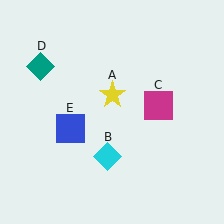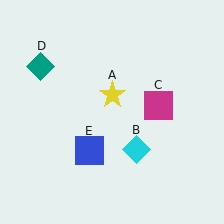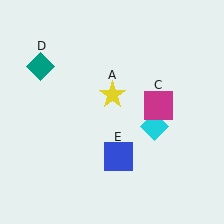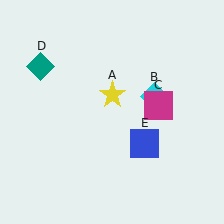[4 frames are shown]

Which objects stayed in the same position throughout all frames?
Yellow star (object A) and magenta square (object C) and teal diamond (object D) remained stationary.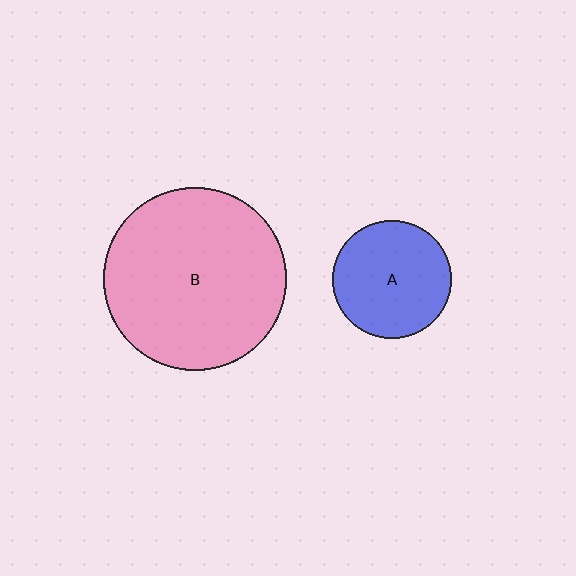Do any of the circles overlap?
No, none of the circles overlap.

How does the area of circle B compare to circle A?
Approximately 2.4 times.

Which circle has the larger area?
Circle B (pink).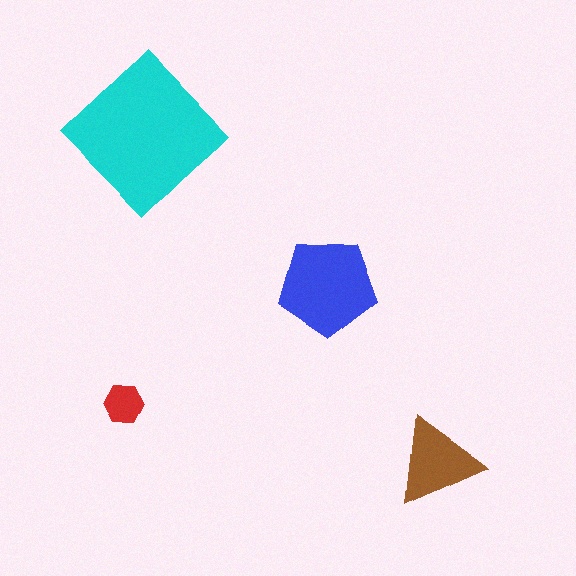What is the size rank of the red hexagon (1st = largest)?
4th.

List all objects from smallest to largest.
The red hexagon, the brown triangle, the blue pentagon, the cyan diamond.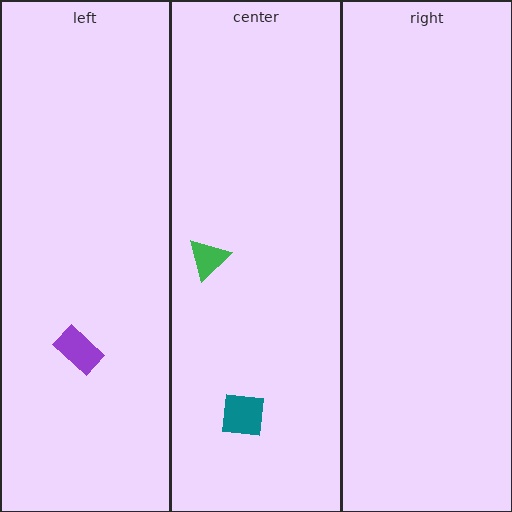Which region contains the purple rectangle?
The left region.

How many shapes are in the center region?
2.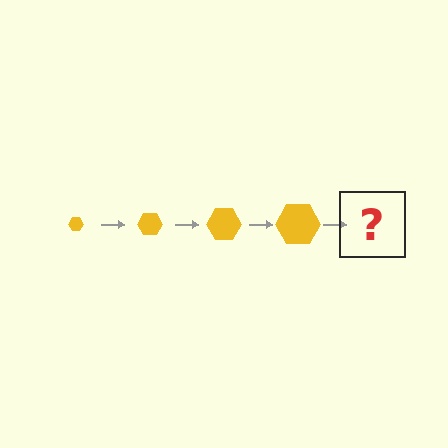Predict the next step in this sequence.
The next step is a yellow hexagon, larger than the previous one.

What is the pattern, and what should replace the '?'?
The pattern is that the hexagon gets progressively larger each step. The '?' should be a yellow hexagon, larger than the previous one.